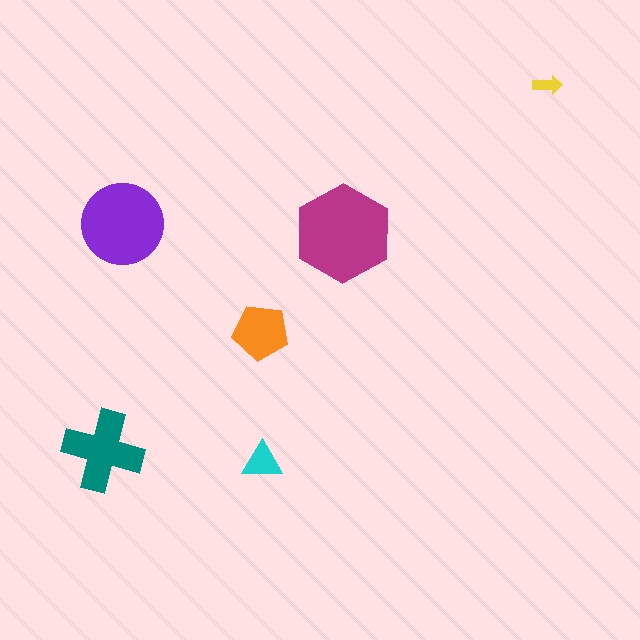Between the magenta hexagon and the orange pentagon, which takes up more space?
The magenta hexagon.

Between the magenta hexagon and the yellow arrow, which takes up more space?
The magenta hexagon.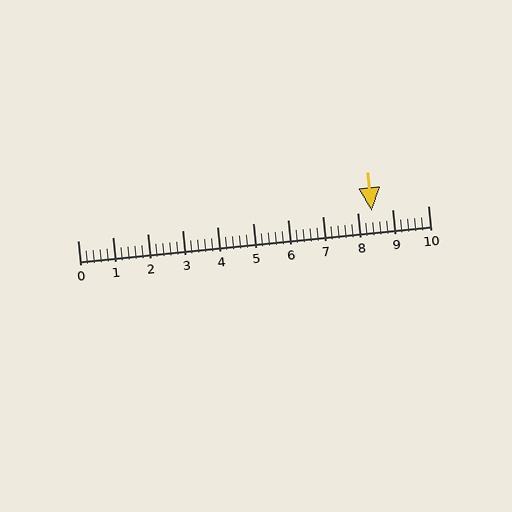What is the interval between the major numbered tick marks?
The major tick marks are spaced 1 units apart.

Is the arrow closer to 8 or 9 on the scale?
The arrow is closer to 8.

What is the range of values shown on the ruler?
The ruler shows values from 0 to 10.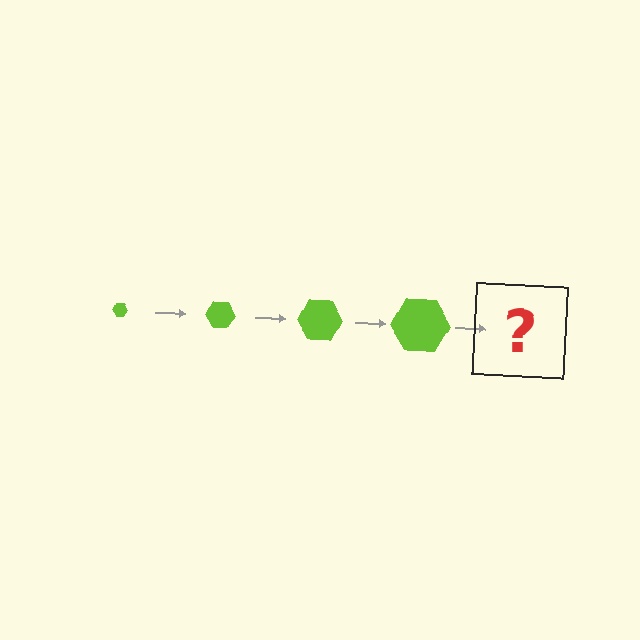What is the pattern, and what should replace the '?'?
The pattern is that the hexagon gets progressively larger each step. The '?' should be a lime hexagon, larger than the previous one.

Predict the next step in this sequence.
The next step is a lime hexagon, larger than the previous one.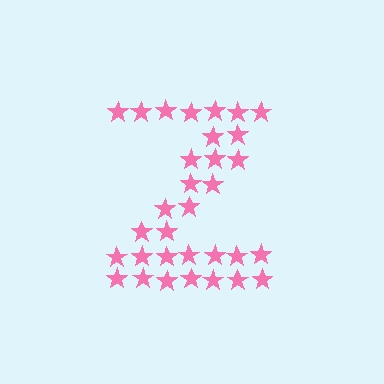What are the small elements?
The small elements are stars.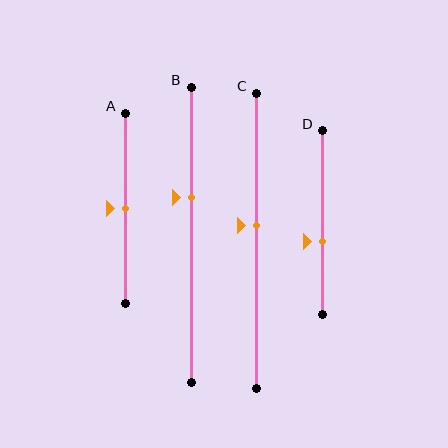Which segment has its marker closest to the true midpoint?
Segment A has its marker closest to the true midpoint.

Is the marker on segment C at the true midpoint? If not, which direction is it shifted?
No, the marker on segment C is shifted upward by about 5% of the segment length.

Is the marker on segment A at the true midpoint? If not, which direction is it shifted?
Yes, the marker on segment A is at the true midpoint.